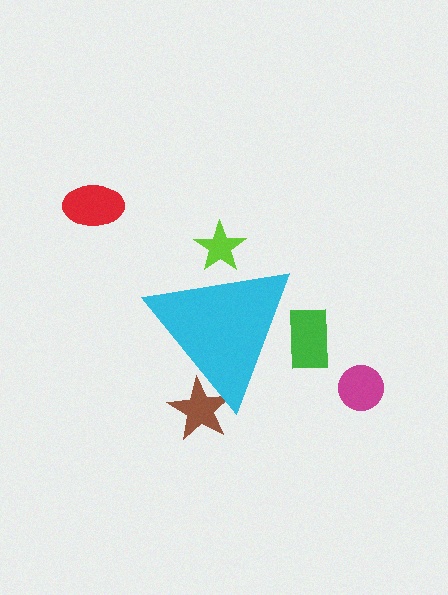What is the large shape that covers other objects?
A cyan triangle.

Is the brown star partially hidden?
Yes, the brown star is partially hidden behind the cyan triangle.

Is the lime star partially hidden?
Yes, the lime star is partially hidden behind the cyan triangle.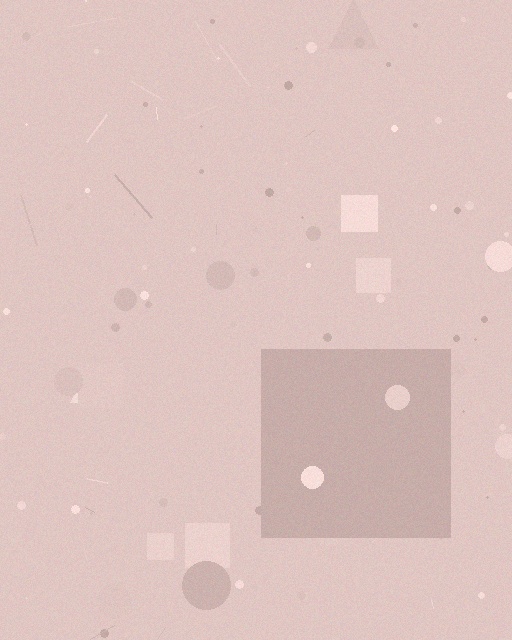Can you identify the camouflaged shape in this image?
The camouflaged shape is a square.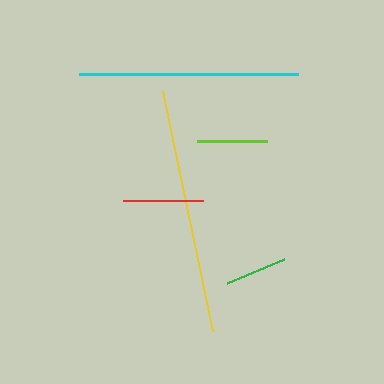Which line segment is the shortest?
The green line is the shortest at approximately 61 pixels.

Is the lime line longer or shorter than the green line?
The lime line is longer than the green line.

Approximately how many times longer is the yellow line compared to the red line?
The yellow line is approximately 3.1 times the length of the red line.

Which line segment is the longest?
The yellow line is the longest at approximately 245 pixels.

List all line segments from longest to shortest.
From longest to shortest: yellow, cyan, red, lime, green.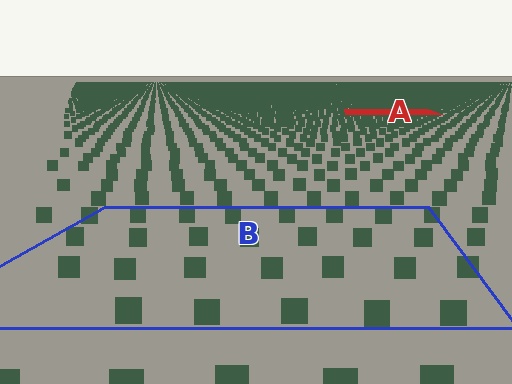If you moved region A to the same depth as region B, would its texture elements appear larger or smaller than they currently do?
They would appear larger. At a closer depth, the same texture elements are projected at a bigger on-screen size.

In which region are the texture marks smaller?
The texture marks are smaller in region A, because it is farther away.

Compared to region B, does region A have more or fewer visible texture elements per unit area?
Region A has more texture elements per unit area — they are packed more densely because it is farther away.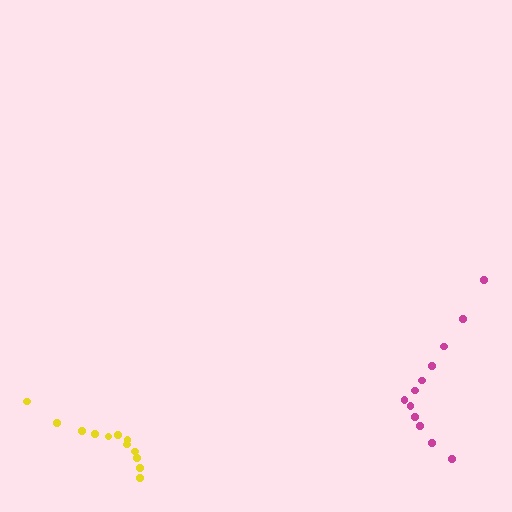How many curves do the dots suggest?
There are 2 distinct paths.